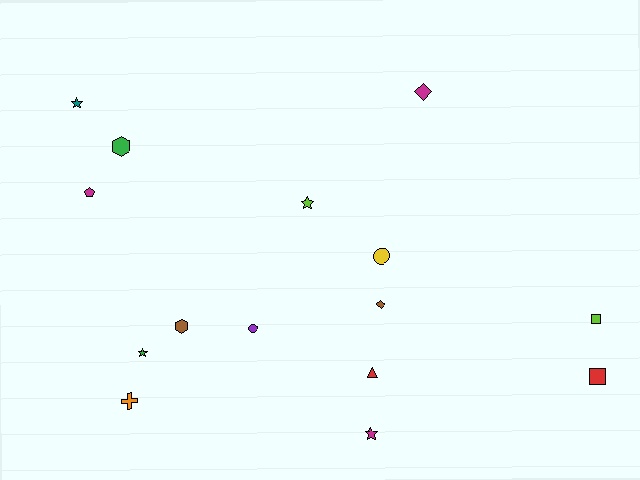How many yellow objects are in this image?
There is 1 yellow object.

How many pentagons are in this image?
There is 1 pentagon.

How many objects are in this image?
There are 15 objects.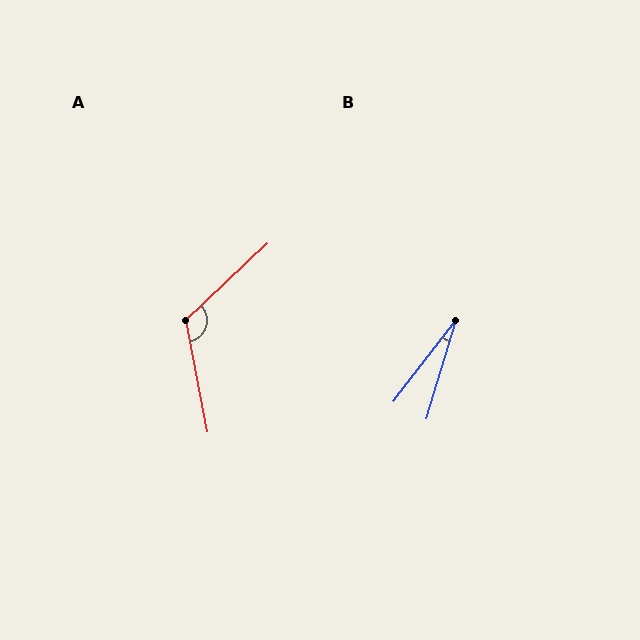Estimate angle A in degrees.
Approximately 122 degrees.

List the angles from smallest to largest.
B (21°), A (122°).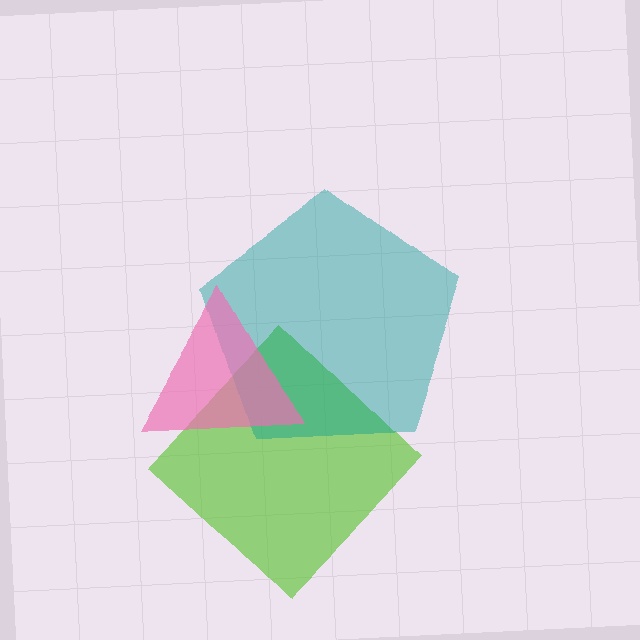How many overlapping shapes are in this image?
There are 3 overlapping shapes in the image.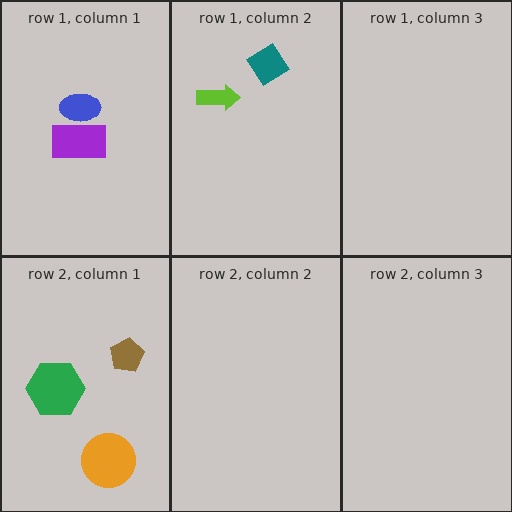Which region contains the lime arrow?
The row 1, column 2 region.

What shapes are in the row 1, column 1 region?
The blue ellipse, the purple rectangle.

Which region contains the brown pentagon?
The row 2, column 1 region.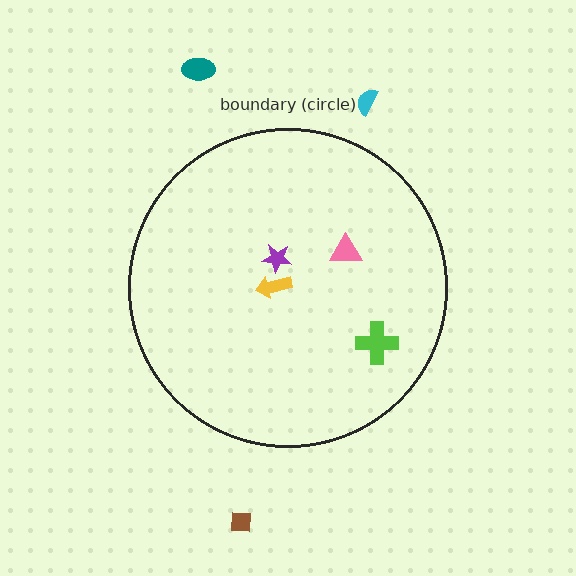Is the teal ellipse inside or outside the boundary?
Outside.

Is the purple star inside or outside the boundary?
Inside.